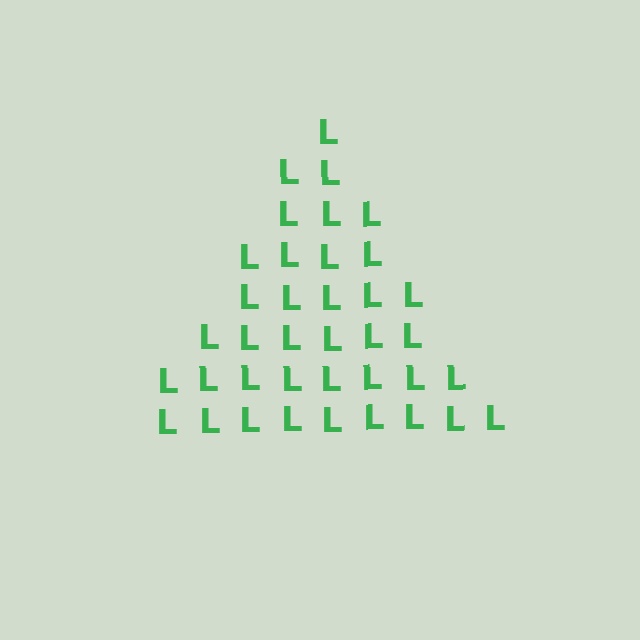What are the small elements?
The small elements are letter L's.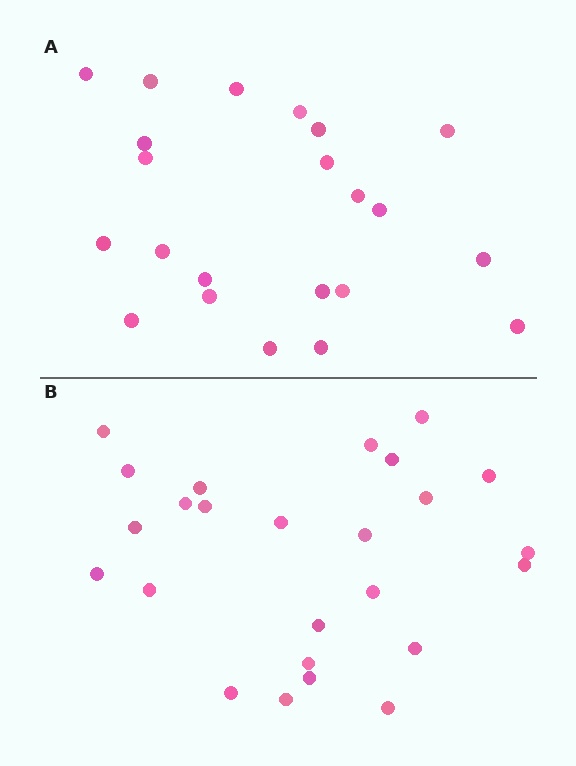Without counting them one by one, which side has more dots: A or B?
Region B (the bottom region) has more dots.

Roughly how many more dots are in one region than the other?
Region B has just a few more — roughly 2 or 3 more dots than region A.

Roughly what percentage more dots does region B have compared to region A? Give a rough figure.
About 15% more.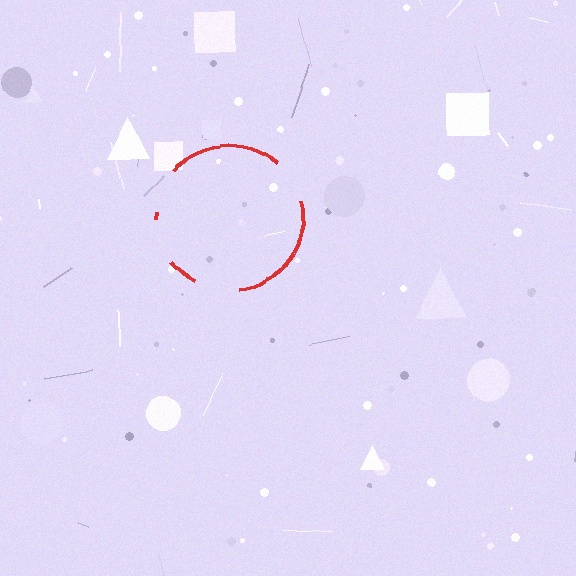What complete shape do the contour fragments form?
The contour fragments form a circle.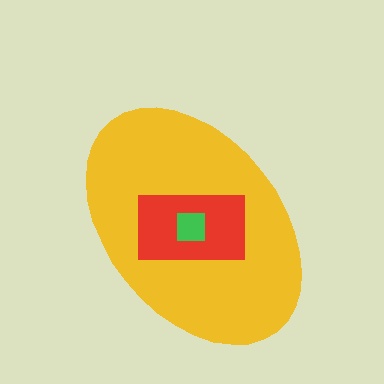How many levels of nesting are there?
3.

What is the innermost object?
The green square.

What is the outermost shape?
The yellow ellipse.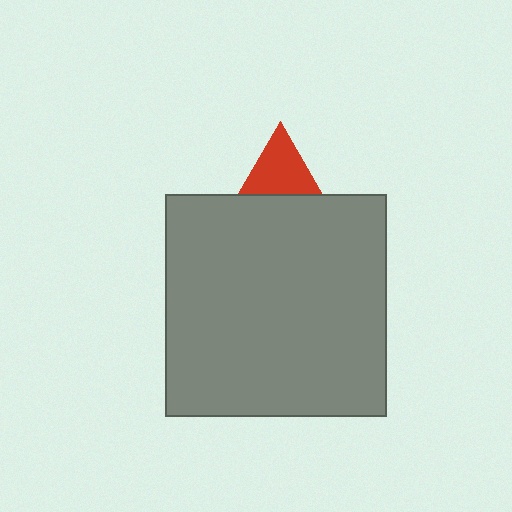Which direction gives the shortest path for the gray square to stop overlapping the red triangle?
Moving down gives the shortest separation.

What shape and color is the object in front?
The object in front is a gray square.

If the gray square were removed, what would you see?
You would see the complete red triangle.